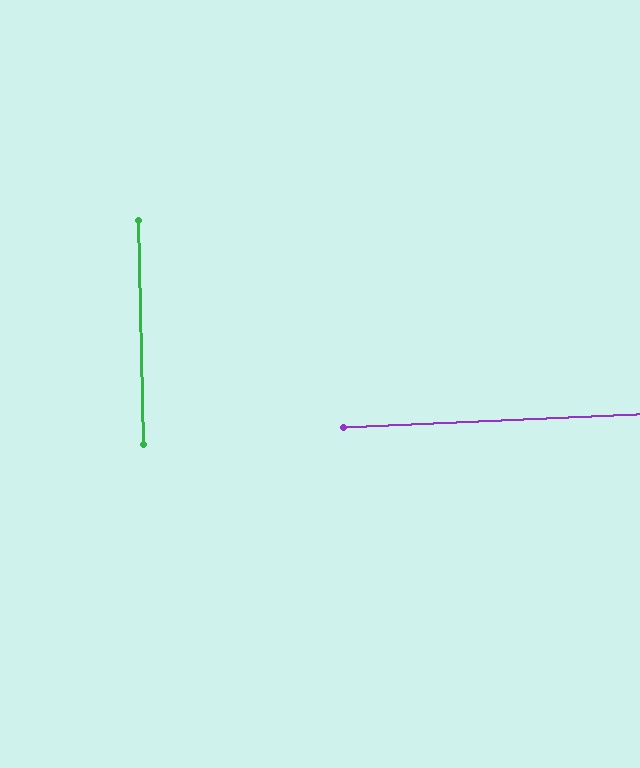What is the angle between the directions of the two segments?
Approximately 89 degrees.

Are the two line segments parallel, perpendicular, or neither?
Perpendicular — they meet at approximately 89°.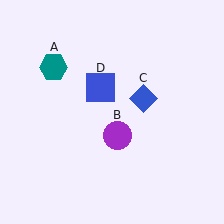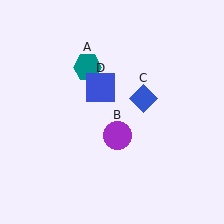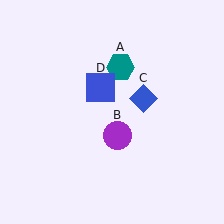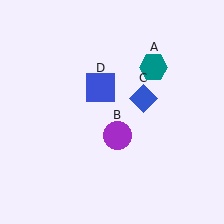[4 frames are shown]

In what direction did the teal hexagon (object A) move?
The teal hexagon (object A) moved right.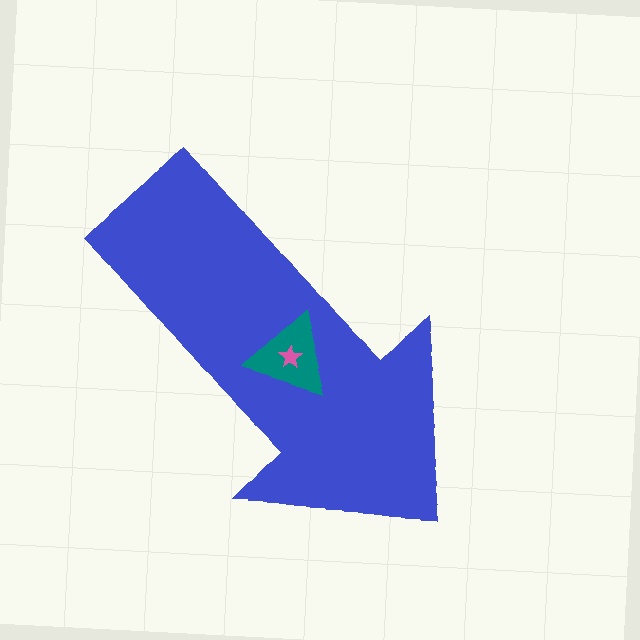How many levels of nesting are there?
3.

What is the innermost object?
The pink star.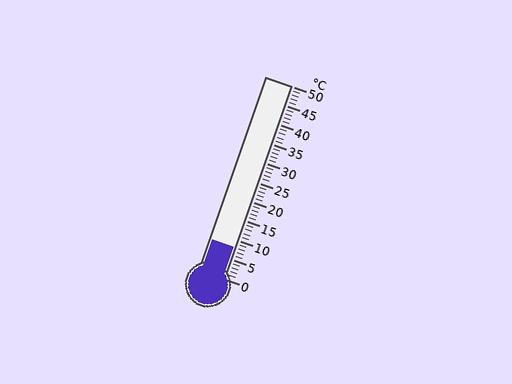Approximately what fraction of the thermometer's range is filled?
The thermometer is filled to approximately 15% of its range.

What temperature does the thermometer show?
The thermometer shows approximately 8°C.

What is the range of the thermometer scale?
The thermometer scale ranges from 0°C to 50°C.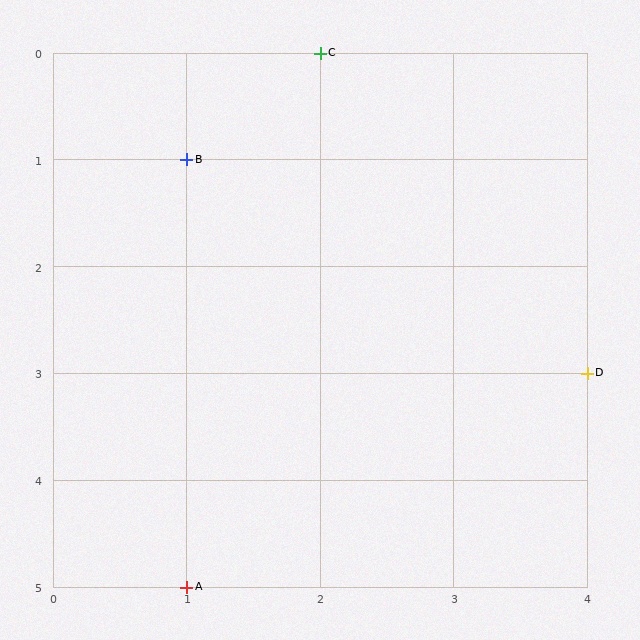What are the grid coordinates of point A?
Point A is at grid coordinates (1, 5).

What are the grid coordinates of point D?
Point D is at grid coordinates (4, 3).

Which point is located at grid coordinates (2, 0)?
Point C is at (2, 0).